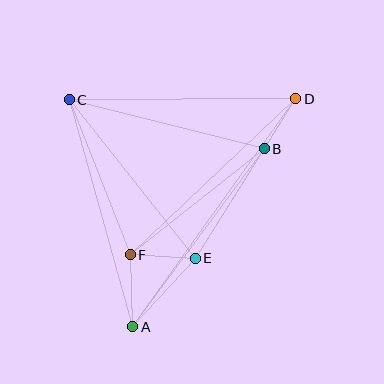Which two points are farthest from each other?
Points A and D are farthest from each other.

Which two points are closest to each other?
Points B and D are closest to each other.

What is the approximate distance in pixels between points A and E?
The distance between A and E is approximately 93 pixels.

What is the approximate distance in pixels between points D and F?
The distance between D and F is approximately 228 pixels.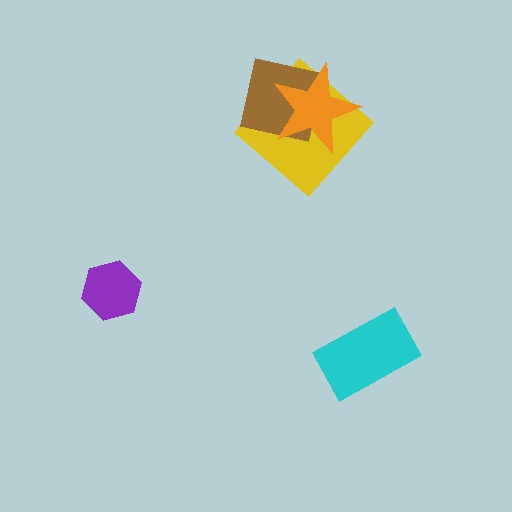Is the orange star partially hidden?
No, no other shape covers it.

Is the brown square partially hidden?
Yes, it is partially covered by another shape.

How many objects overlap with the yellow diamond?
2 objects overlap with the yellow diamond.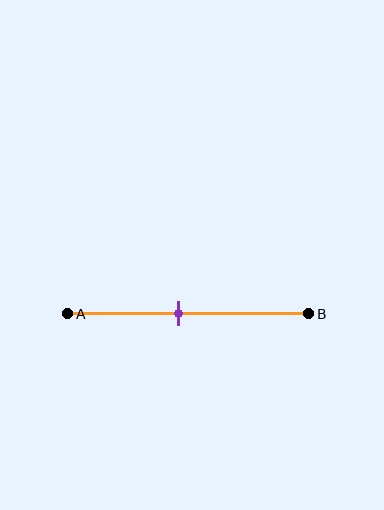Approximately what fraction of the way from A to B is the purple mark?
The purple mark is approximately 45% of the way from A to B.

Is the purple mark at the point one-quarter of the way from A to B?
No, the mark is at about 45% from A, not at the 25% one-quarter point.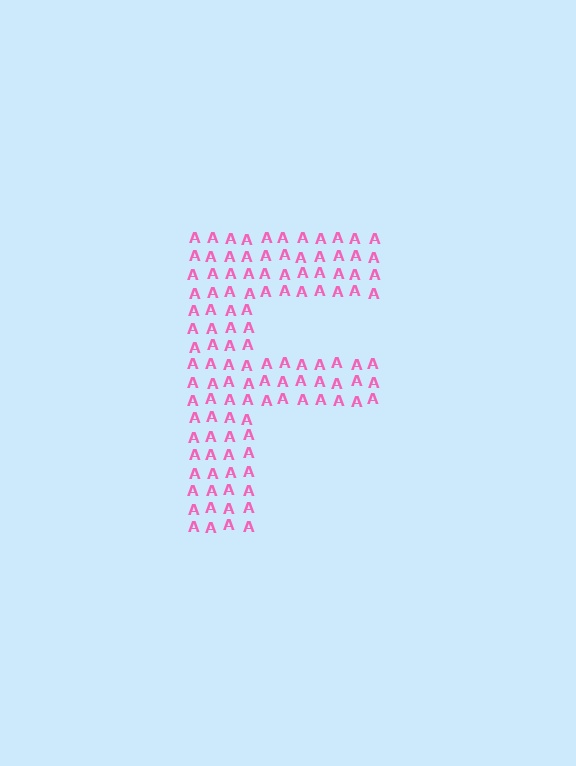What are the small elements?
The small elements are letter A's.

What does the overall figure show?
The overall figure shows the letter F.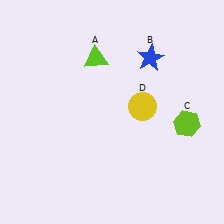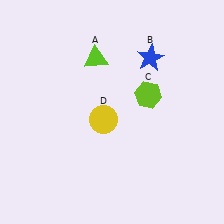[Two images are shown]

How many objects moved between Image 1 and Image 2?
2 objects moved between the two images.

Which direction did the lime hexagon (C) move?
The lime hexagon (C) moved left.